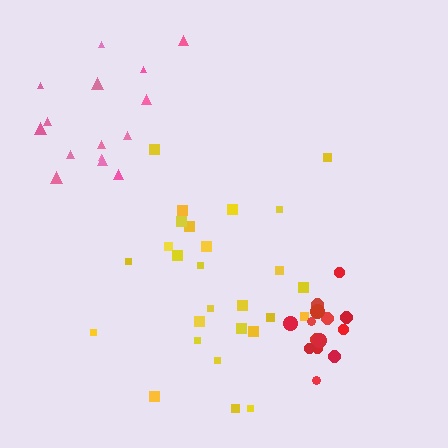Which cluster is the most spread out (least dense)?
Yellow.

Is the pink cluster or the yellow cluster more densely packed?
Pink.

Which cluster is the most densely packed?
Red.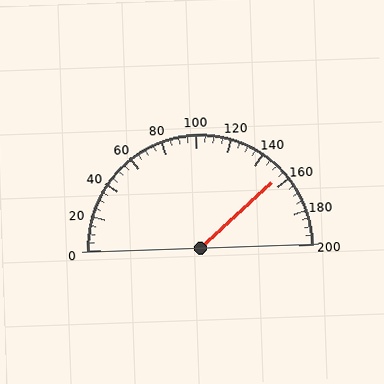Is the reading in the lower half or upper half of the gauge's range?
The reading is in the upper half of the range (0 to 200).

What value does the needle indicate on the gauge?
The needle indicates approximately 155.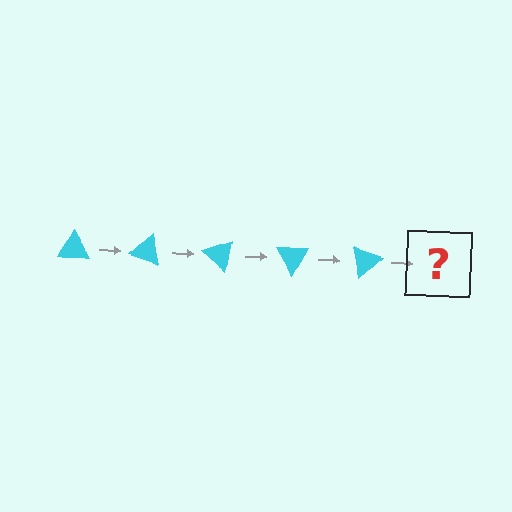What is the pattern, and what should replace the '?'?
The pattern is that the triangle rotates 20 degrees each step. The '?' should be a cyan triangle rotated 100 degrees.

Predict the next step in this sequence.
The next step is a cyan triangle rotated 100 degrees.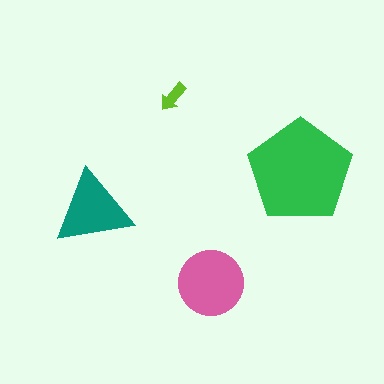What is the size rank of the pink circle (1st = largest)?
2nd.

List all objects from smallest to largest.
The lime arrow, the teal triangle, the pink circle, the green pentagon.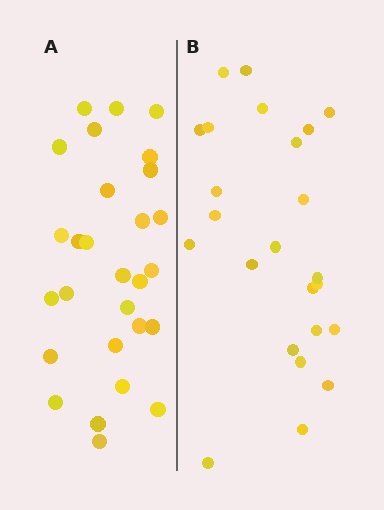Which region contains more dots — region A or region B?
Region A (the left region) has more dots.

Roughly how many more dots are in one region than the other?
Region A has about 4 more dots than region B.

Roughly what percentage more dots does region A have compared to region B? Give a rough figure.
About 15% more.